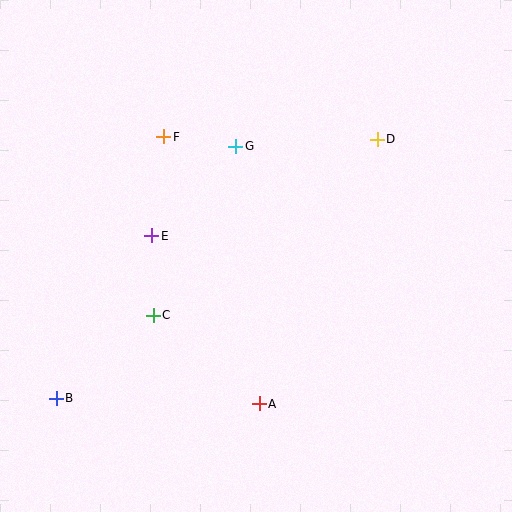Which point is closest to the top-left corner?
Point F is closest to the top-left corner.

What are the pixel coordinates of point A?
Point A is at (259, 404).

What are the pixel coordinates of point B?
Point B is at (56, 398).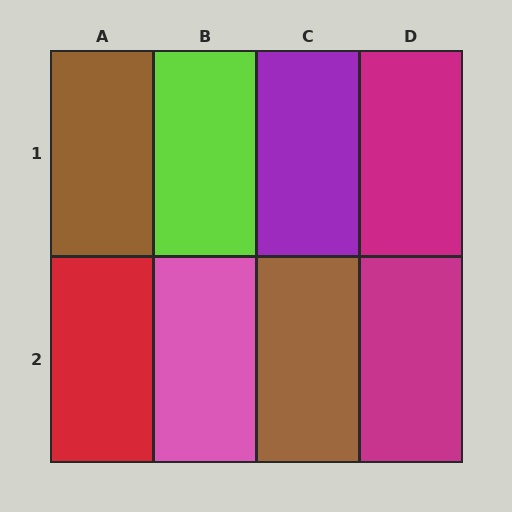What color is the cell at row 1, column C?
Purple.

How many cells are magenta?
2 cells are magenta.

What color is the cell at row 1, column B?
Lime.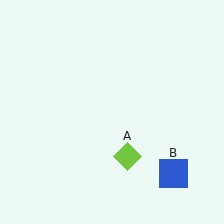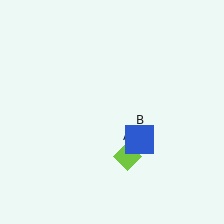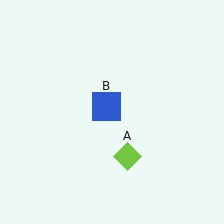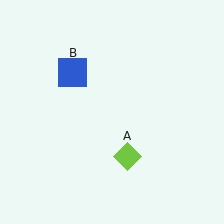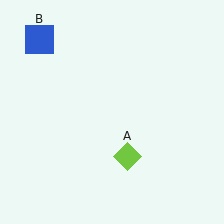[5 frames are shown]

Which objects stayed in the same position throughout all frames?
Lime diamond (object A) remained stationary.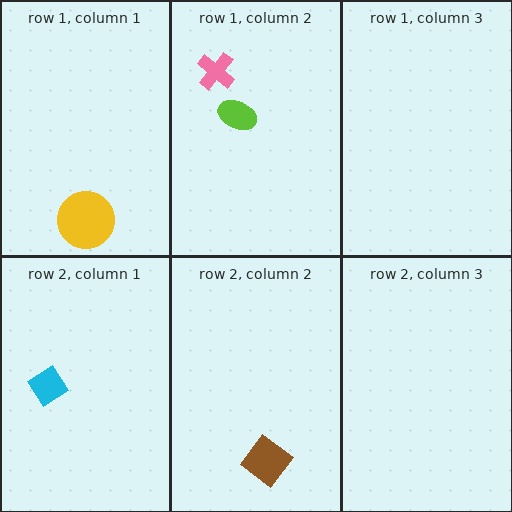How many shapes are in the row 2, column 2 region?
1.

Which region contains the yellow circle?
The row 1, column 1 region.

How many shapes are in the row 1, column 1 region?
1.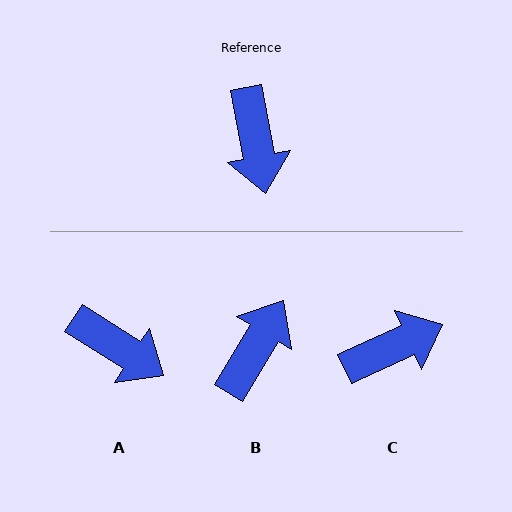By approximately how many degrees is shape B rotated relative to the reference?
Approximately 139 degrees counter-clockwise.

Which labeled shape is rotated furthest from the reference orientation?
B, about 139 degrees away.